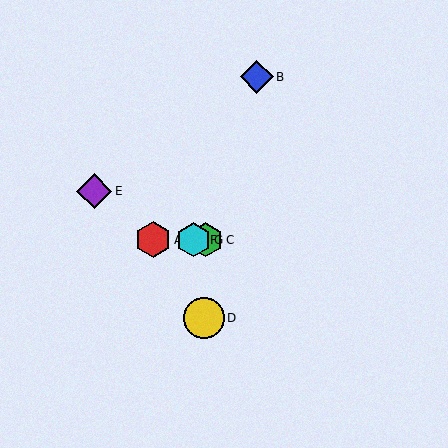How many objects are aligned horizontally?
4 objects (A, C, F, G) are aligned horizontally.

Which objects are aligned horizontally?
Objects A, C, F, G are aligned horizontally.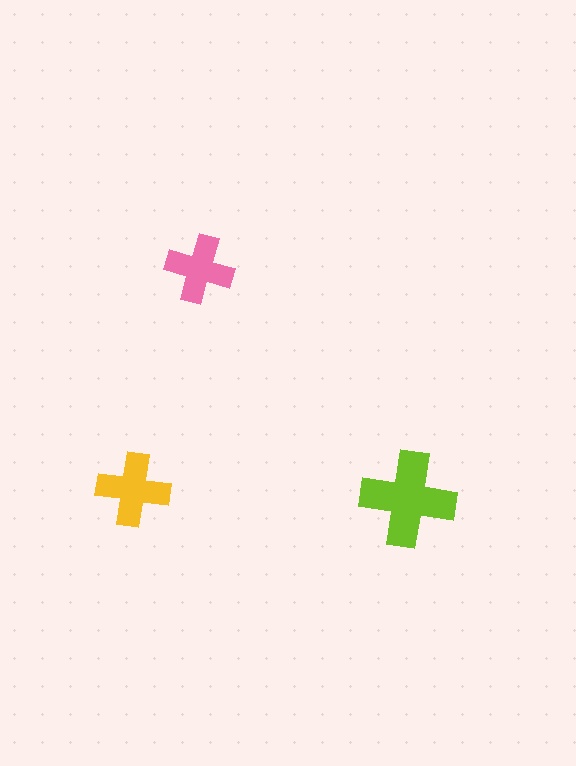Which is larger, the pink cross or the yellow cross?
The yellow one.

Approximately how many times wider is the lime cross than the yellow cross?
About 1.5 times wider.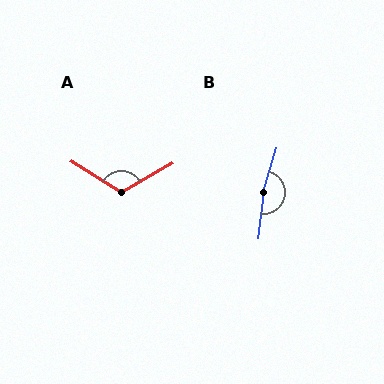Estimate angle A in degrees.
Approximately 119 degrees.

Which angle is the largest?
B, at approximately 170 degrees.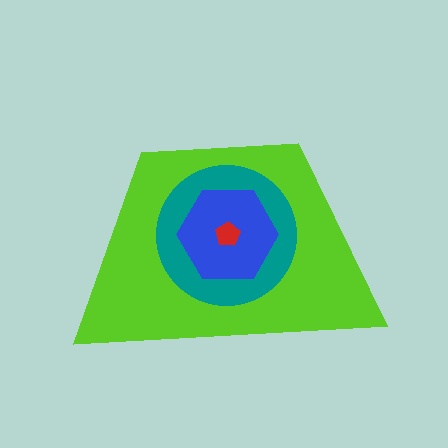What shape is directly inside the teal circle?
The blue hexagon.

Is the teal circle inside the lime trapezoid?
Yes.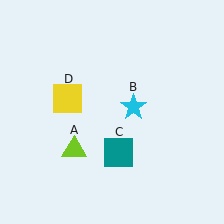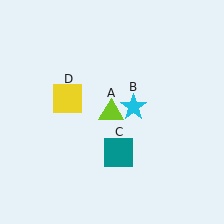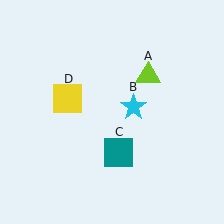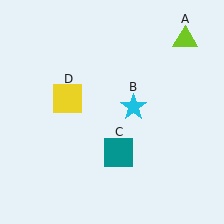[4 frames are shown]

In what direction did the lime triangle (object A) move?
The lime triangle (object A) moved up and to the right.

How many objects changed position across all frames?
1 object changed position: lime triangle (object A).